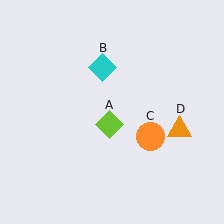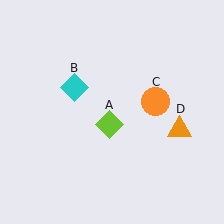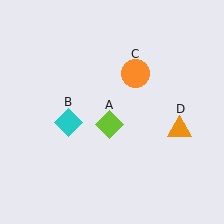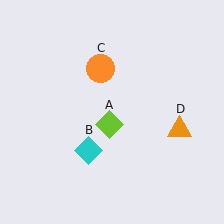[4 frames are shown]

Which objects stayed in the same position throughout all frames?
Lime diamond (object A) and orange triangle (object D) remained stationary.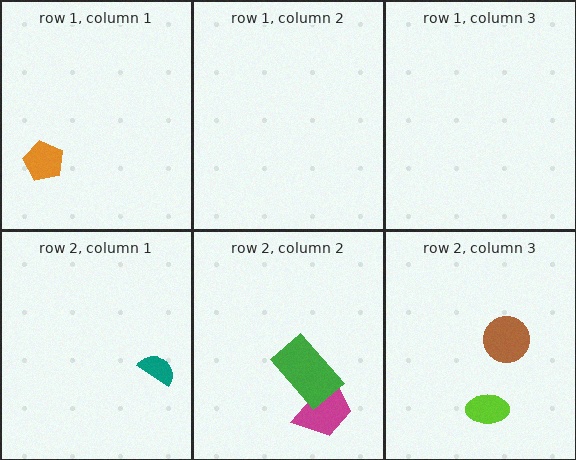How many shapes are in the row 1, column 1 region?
1.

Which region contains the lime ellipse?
The row 2, column 3 region.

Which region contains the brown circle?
The row 2, column 3 region.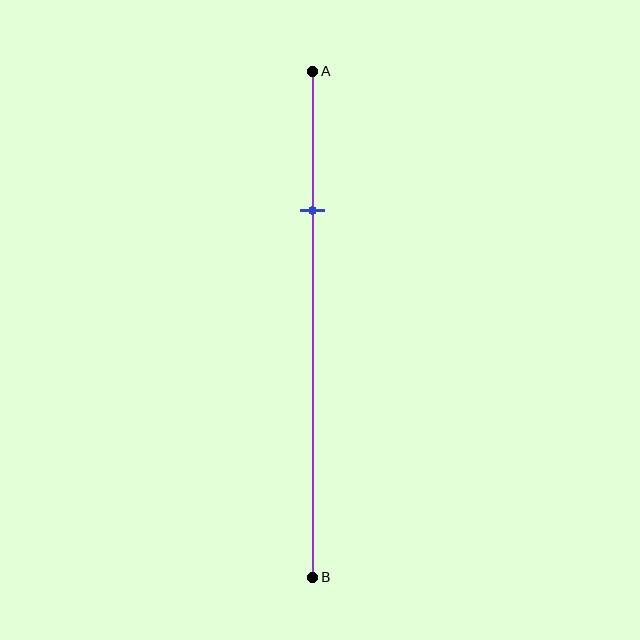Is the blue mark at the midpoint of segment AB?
No, the mark is at about 30% from A, not at the 50% midpoint.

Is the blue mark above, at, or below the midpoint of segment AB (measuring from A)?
The blue mark is above the midpoint of segment AB.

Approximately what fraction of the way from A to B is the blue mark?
The blue mark is approximately 30% of the way from A to B.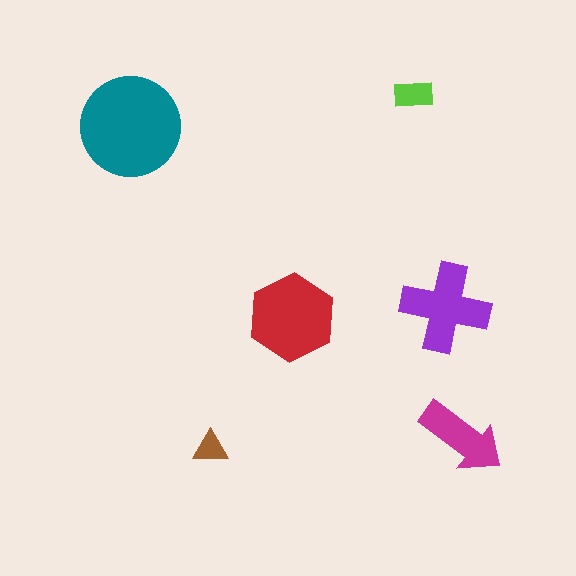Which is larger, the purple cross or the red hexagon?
The red hexagon.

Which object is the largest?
The teal circle.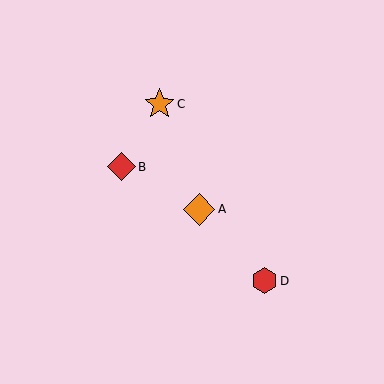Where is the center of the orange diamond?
The center of the orange diamond is at (199, 209).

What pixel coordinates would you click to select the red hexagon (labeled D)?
Click at (264, 281) to select the red hexagon D.